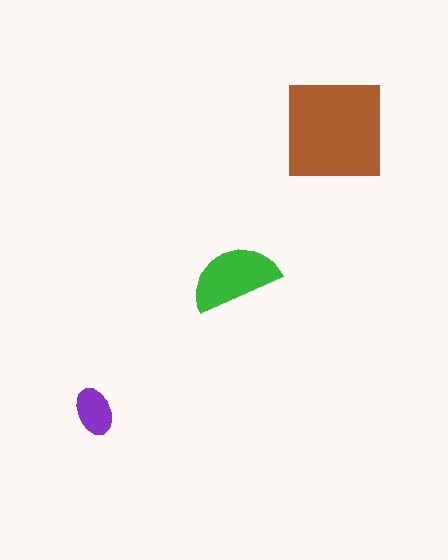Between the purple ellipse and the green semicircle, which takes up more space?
The green semicircle.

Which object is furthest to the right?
The brown square is rightmost.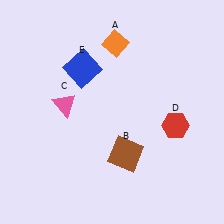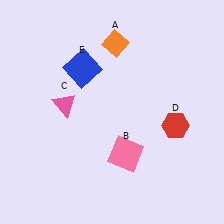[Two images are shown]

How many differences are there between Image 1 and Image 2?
There is 1 difference between the two images.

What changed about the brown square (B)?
In Image 1, B is brown. In Image 2, it changed to pink.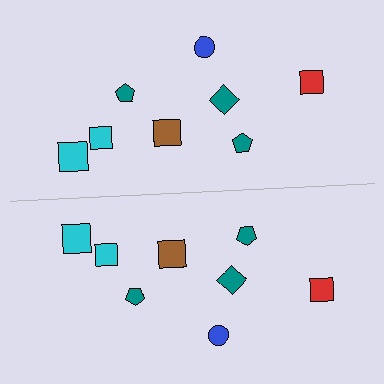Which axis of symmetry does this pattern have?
The pattern has a horizontal axis of symmetry running through the center of the image.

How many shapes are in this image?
There are 16 shapes in this image.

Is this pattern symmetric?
Yes, this pattern has bilateral (reflection) symmetry.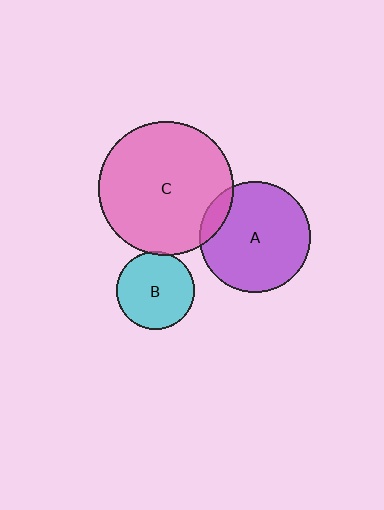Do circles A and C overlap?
Yes.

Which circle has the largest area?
Circle C (pink).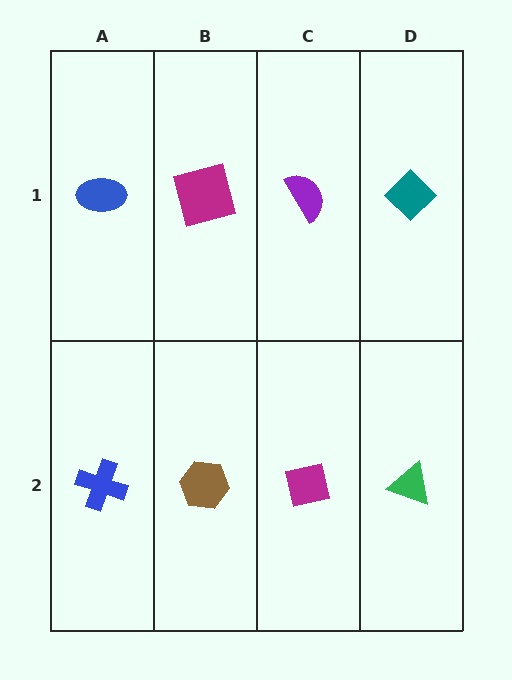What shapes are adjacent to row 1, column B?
A brown hexagon (row 2, column B), a blue ellipse (row 1, column A), a purple semicircle (row 1, column C).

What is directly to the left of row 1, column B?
A blue ellipse.